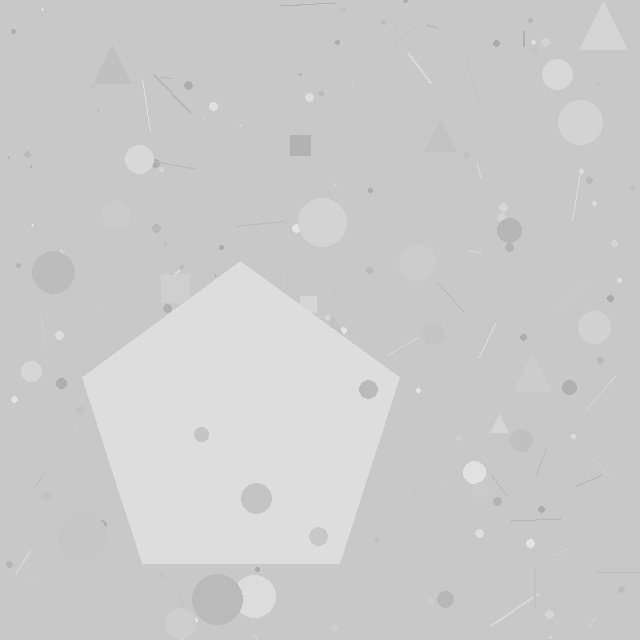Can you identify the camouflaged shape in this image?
The camouflaged shape is a pentagon.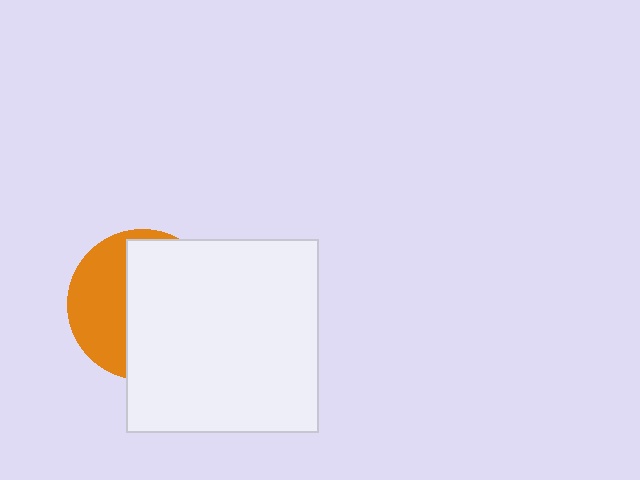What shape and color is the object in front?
The object in front is a white square.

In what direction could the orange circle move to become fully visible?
The orange circle could move left. That would shift it out from behind the white square entirely.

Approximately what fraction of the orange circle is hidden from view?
Roughly 62% of the orange circle is hidden behind the white square.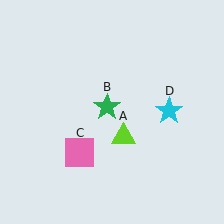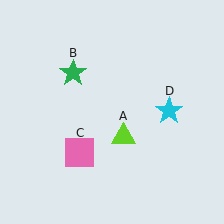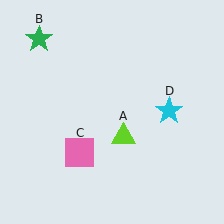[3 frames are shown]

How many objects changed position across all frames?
1 object changed position: green star (object B).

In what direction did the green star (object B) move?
The green star (object B) moved up and to the left.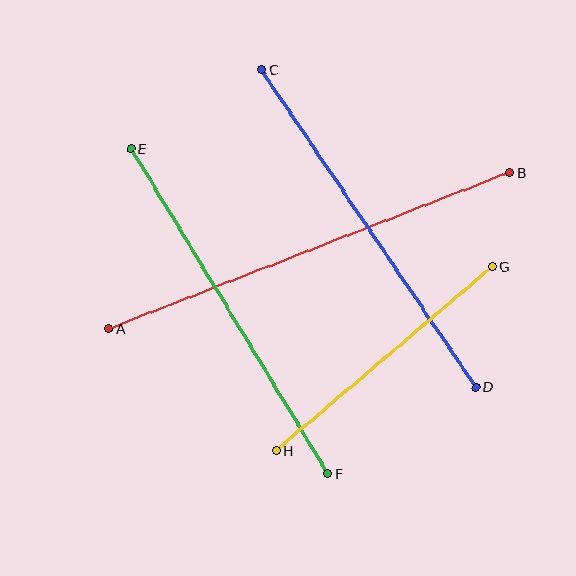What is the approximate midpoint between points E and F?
The midpoint is at approximately (229, 311) pixels.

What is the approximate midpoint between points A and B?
The midpoint is at approximately (309, 251) pixels.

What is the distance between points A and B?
The distance is approximately 430 pixels.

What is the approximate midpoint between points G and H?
The midpoint is at approximately (384, 359) pixels.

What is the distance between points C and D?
The distance is approximately 383 pixels.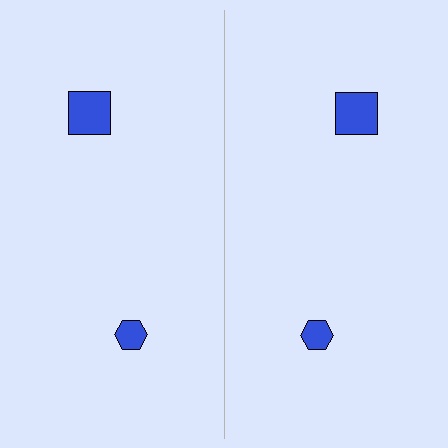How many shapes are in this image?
There are 4 shapes in this image.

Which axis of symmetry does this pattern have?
The pattern has a vertical axis of symmetry running through the center of the image.